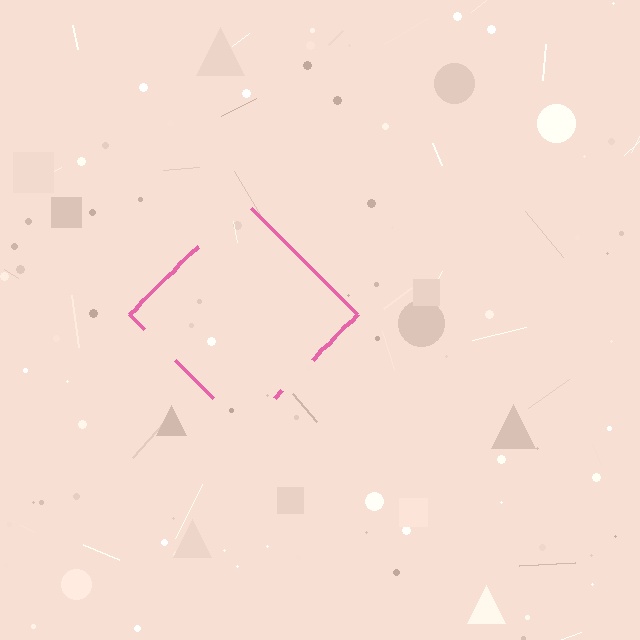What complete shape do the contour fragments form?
The contour fragments form a diamond.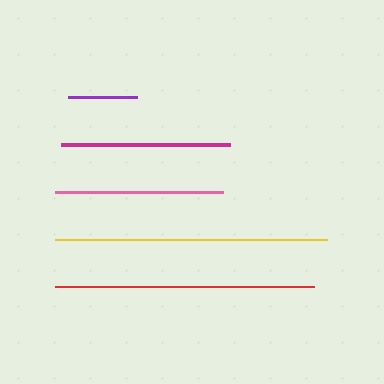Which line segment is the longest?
The yellow line is the longest at approximately 272 pixels.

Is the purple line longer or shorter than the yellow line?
The yellow line is longer than the purple line.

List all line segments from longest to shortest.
From longest to shortest: yellow, red, magenta, pink, purple.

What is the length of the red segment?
The red segment is approximately 259 pixels long.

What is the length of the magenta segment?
The magenta segment is approximately 169 pixels long.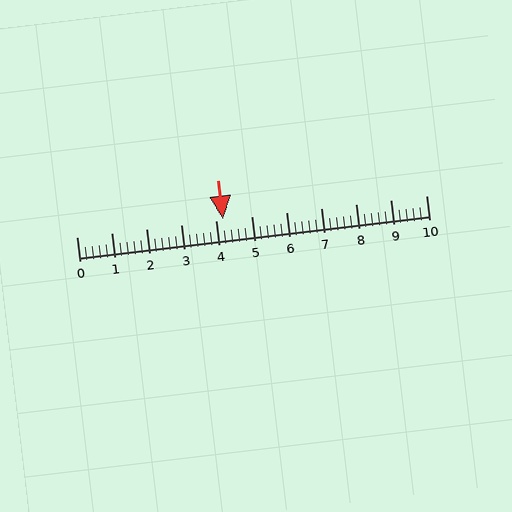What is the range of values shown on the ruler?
The ruler shows values from 0 to 10.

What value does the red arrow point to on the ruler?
The red arrow points to approximately 4.2.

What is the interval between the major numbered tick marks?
The major tick marks are spaced 1 units apart.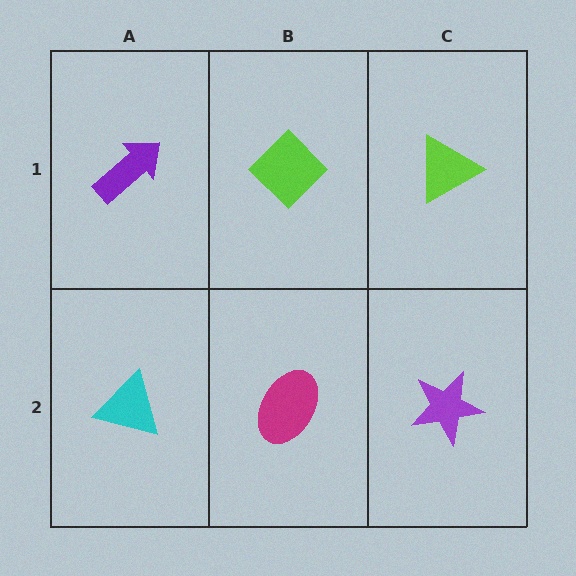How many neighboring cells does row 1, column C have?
2.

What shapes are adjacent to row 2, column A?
A purple arrow (row 1, column A), a magenta ellipse (row 2, column B).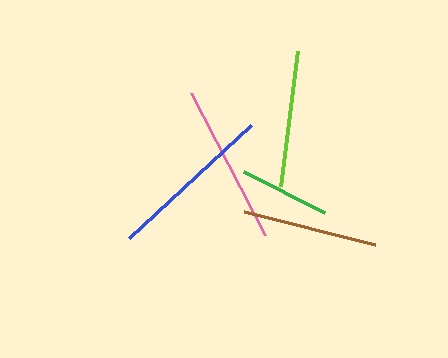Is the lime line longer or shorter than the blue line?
The blue line is longer than the lime line.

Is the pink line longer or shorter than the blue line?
The blue line is longer than the pink line.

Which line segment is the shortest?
The green line is the shortest at approximately 90 pixels.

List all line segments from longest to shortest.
From longest to shortest: blue, pink, lime, brown, green.